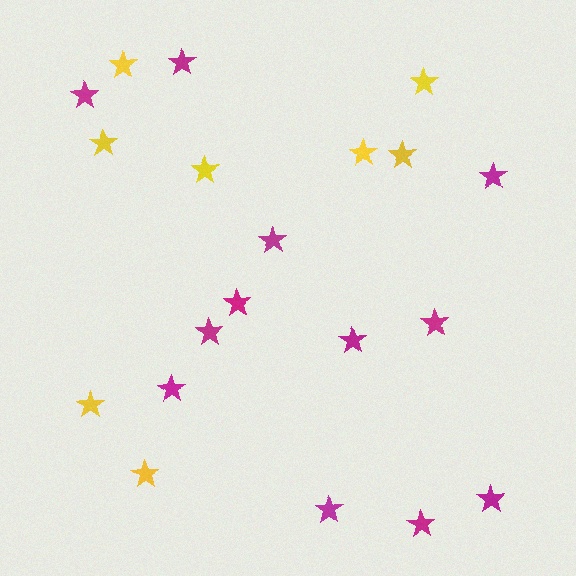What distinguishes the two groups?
There are 2 groups: one group of magenta stars (12) and one group of yellow stars (8).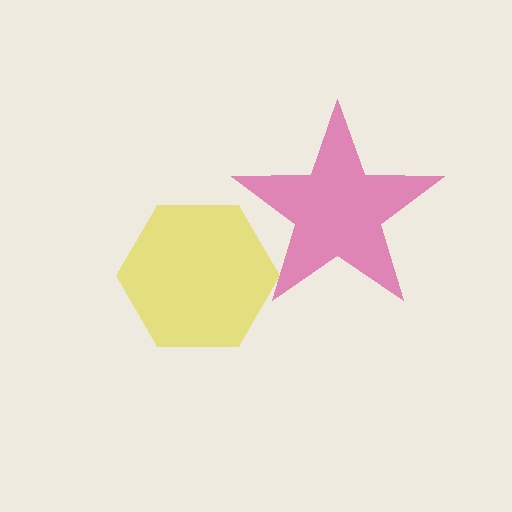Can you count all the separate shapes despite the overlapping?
Yes, there are 2 separate shapes.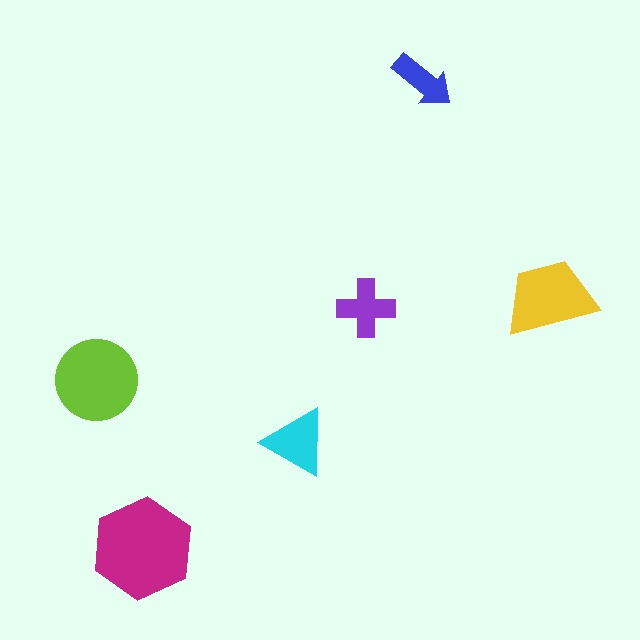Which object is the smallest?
The blue arrow.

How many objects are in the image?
There are 6 objects in the image.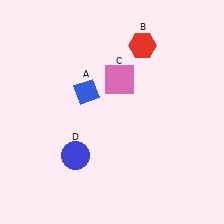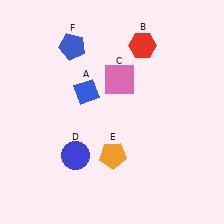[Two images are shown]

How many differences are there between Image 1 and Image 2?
There are 2 differences between the two images.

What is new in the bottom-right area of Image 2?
An orange pentagon (E) was added in the bottom-right area of Image 2.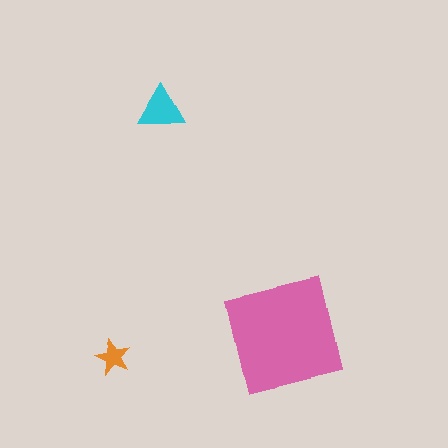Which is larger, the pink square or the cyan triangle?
The pink square.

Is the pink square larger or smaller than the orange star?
Larger.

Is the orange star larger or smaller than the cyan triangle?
Smaller.